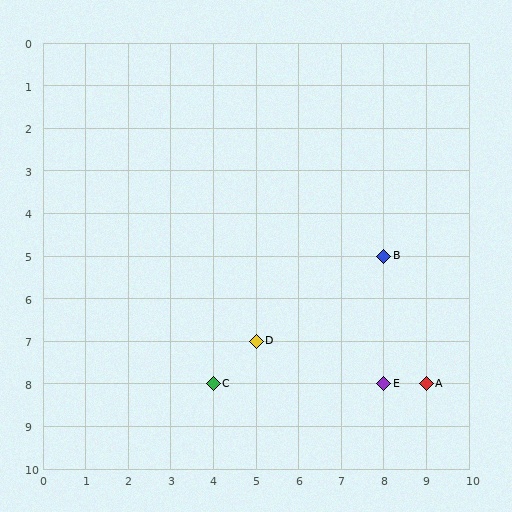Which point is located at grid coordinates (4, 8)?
Point C is at (4, 8).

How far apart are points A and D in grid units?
Points A and D are 4 columns and 1 row apart (about 4.1 grid units diagonally).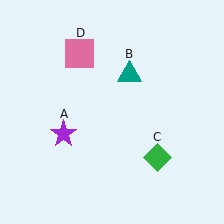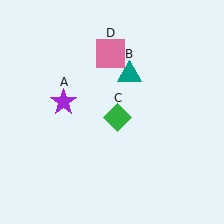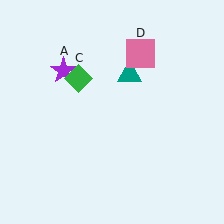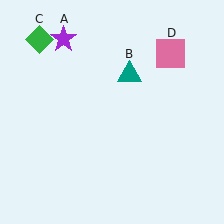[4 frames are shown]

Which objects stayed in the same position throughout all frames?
Teal triangle (object B) remained stationary.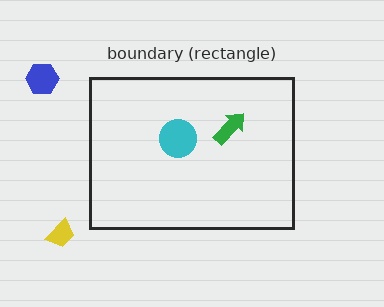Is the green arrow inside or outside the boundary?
Inside.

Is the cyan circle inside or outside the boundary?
Inside.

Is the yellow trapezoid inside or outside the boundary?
Outside.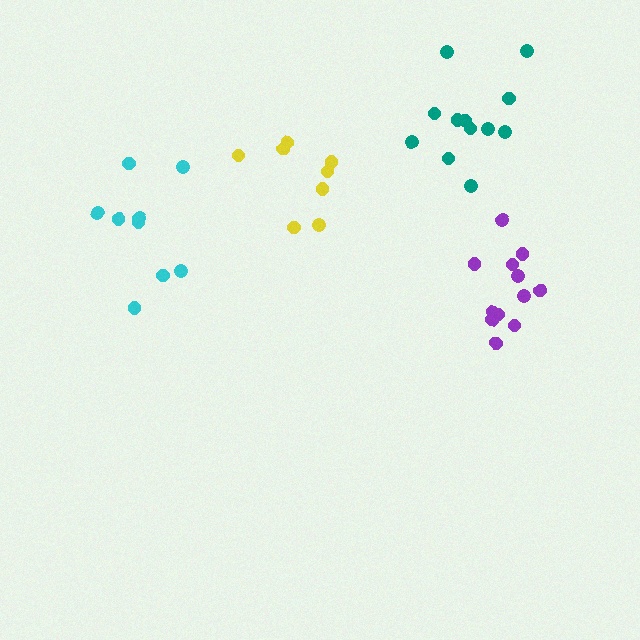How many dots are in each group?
Group 1: 12 dots, Group 2: 12 dots, Group 3: 9 dots, Group 4: 8 dots (41 total).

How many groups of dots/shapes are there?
There are 4 groups.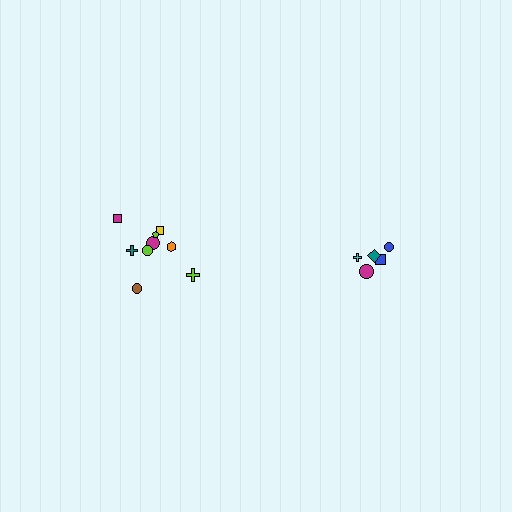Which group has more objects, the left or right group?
The left group.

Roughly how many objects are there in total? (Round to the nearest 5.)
Roughly 15 objects in total.